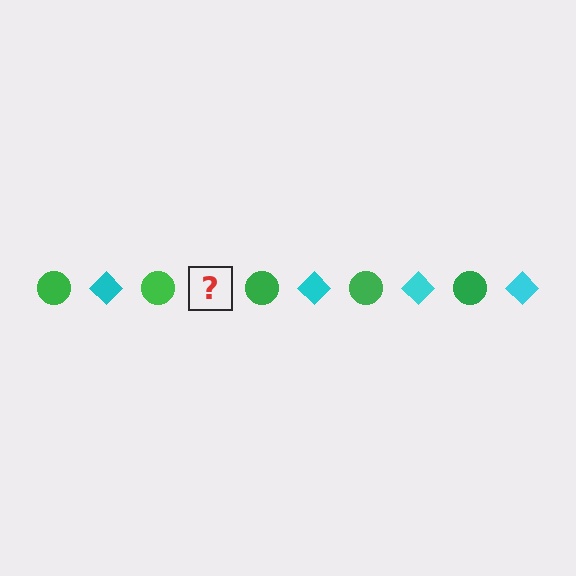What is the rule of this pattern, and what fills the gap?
The rule is that the pattern alternates between green circle and cyan diamond. The gap should be filled with a cyan diamond.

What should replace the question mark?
The question mark should be replaced with a cyan diamond.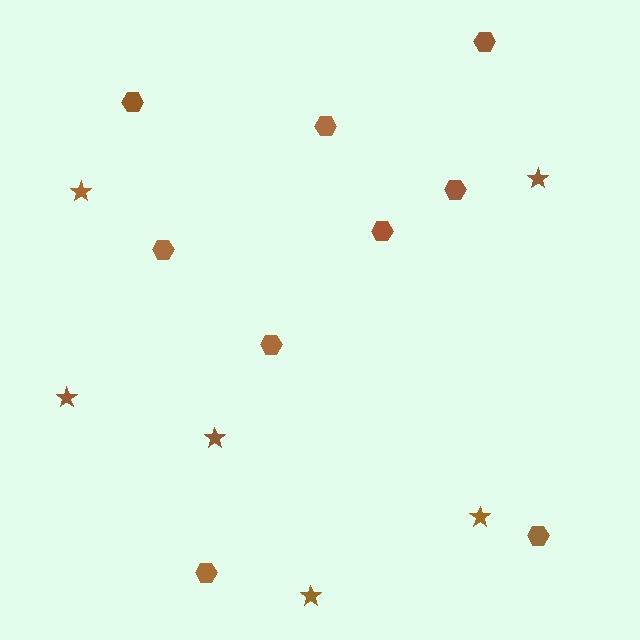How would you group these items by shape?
There are 2 groups: one group of hexagons (9) and one group of stars (6).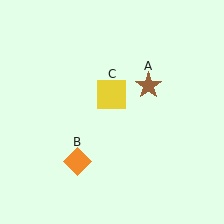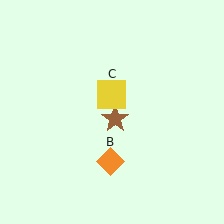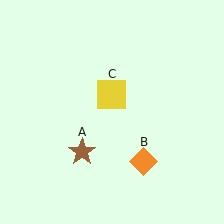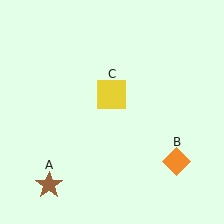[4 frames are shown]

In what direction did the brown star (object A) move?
The brown star (object A) moved down and to the left.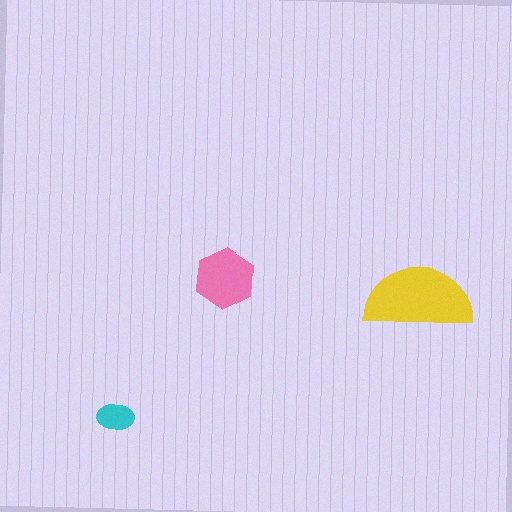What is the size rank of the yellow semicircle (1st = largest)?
1st.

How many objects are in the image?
There are 3 objects in the image.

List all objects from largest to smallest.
The yellow semicircle, the pink hexagon, the cyan ellipse.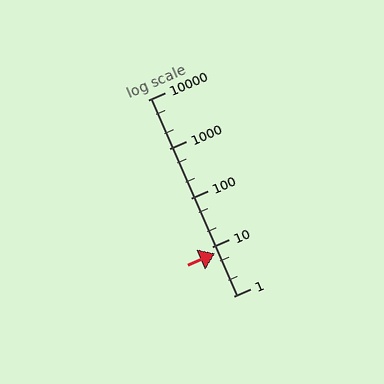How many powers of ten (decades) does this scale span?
The scale spans 4 decades, from 1 to 10000.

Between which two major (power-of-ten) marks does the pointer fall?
The pointer is between 1 and 10.